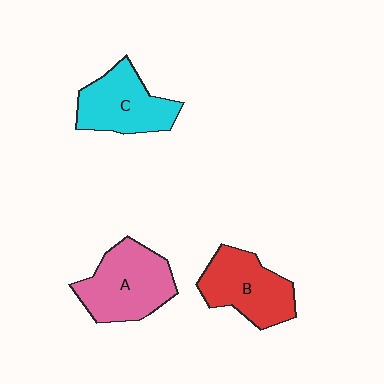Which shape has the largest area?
Shape A (pink).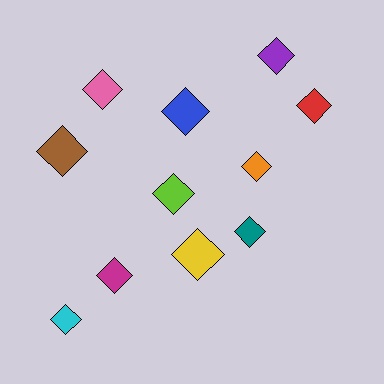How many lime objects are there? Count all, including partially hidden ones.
There is 1 lime object.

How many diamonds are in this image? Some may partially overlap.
There are 11 diamonds.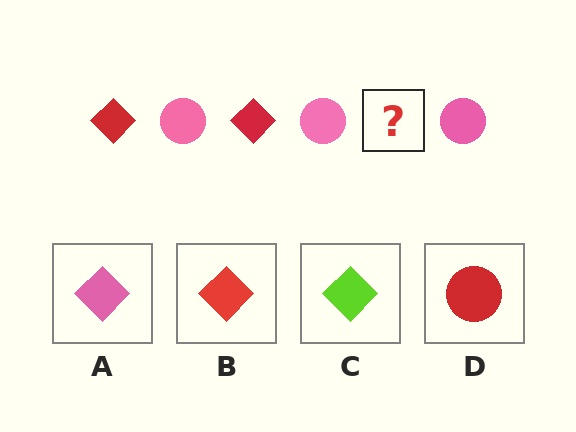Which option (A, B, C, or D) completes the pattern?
B.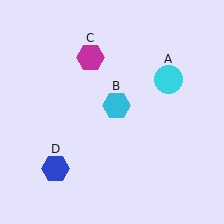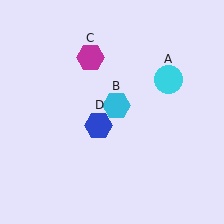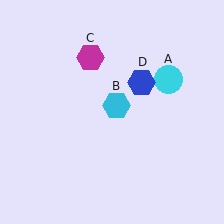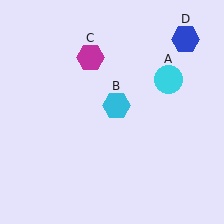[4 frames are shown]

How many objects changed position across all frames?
1 object changed position: blue hexagon (object D).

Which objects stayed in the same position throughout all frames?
Cyan circle (object A) and cyan hexagon (object B) and magenta hexagon (object C) remained stationary.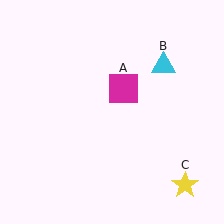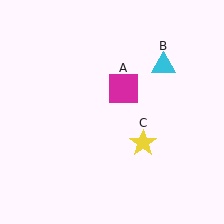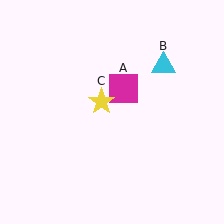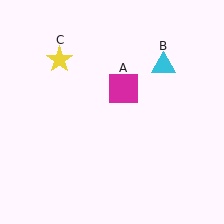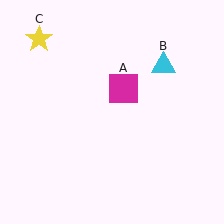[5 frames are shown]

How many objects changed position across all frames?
1 object changed position: yellow star (object C).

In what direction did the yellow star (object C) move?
The yellow star (object C) moved up and to the left.